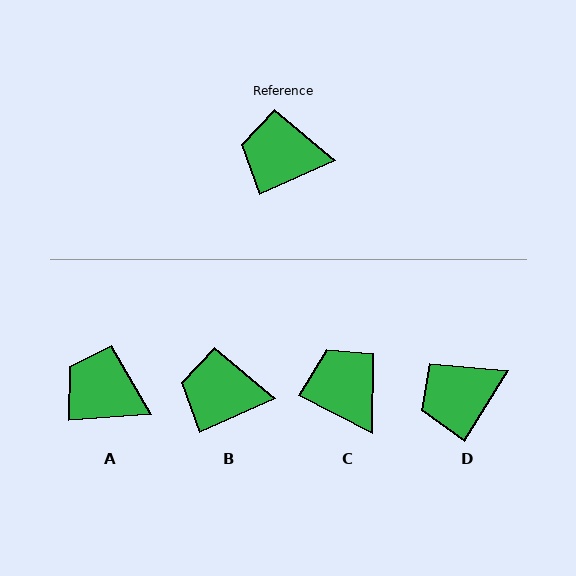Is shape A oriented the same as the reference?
No, it is off by about 20 degrees.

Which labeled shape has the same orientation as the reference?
B.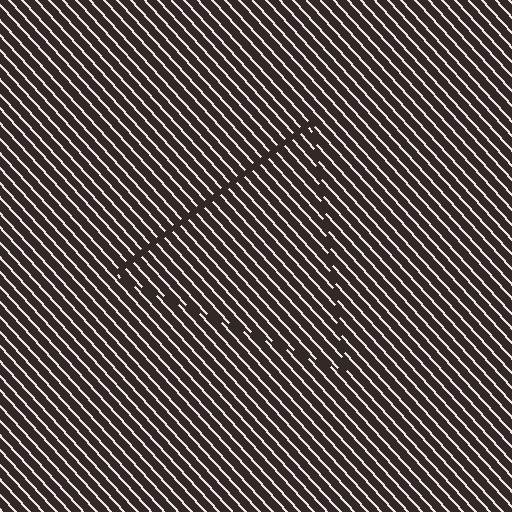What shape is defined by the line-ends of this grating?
An illusory triangle. The interior of the shape contains the same grating, shifted by half a period — the contour is defined by the phase discontinuity where line-ends from the inner and outer gratings abut.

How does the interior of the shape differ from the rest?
The interior of the shape contains the same grating, shifted by half a period — the contour is defined by the phase discontinuity where line-ends from the inner and outer gratings abut.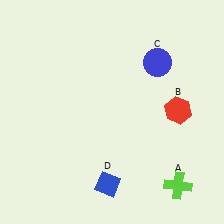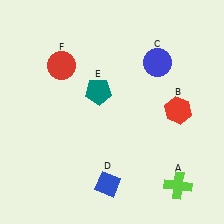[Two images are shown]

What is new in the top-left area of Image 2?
A teal pentagon (E) was added in the top-left area of Image 2.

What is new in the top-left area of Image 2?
A red circle (F) was added in the top-left area of Image 2.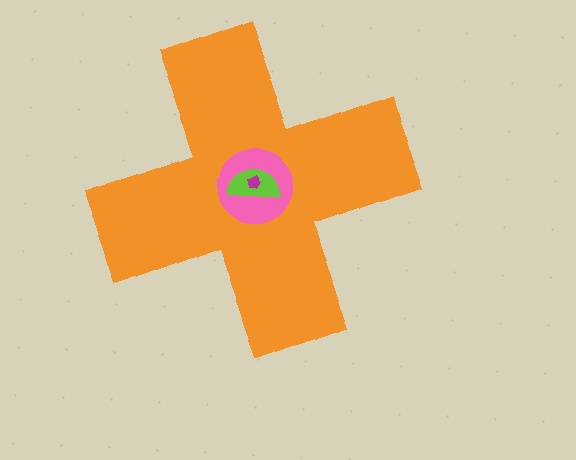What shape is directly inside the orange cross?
The pink circle.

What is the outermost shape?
The orange cross.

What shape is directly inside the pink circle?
The lime semicircle.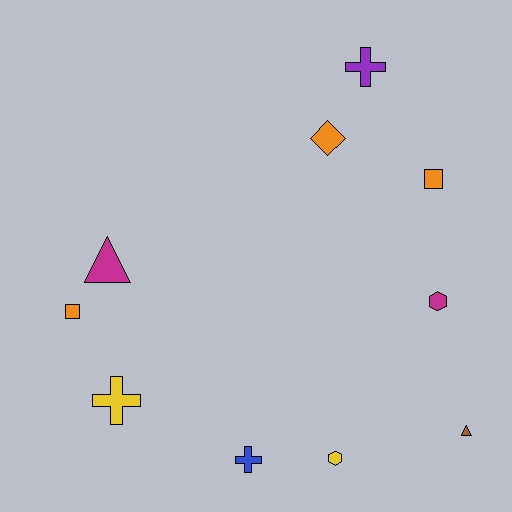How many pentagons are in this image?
There are no pentagons.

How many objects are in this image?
There are 10 objects.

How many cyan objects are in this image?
There are no cyan objects.